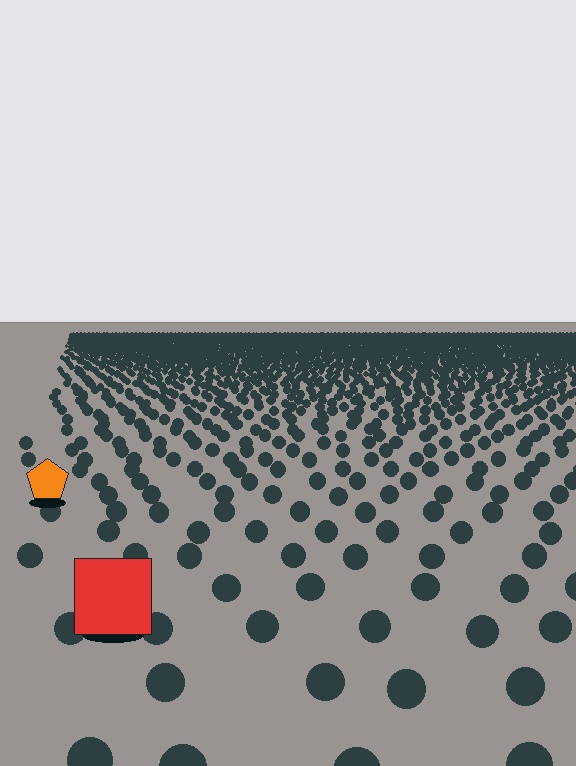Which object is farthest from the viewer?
The orange pentagon is farthest from the viewer. It appears smaller and the ground texture around it is denser.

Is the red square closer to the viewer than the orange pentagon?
Yes. The red square is closer — you can tell from the texture gradient: the ground texture is coarser near it.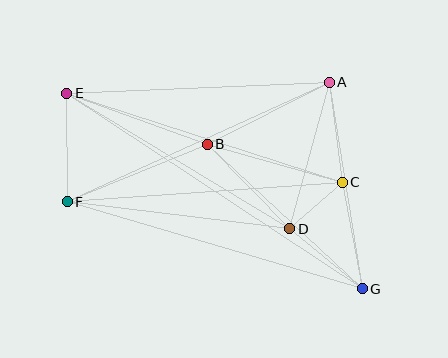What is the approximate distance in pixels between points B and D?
The distance between B and D is approximately 118 pixels.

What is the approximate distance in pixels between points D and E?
The distance between D and E is approximately 261 pixels.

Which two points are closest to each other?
Points C and D are closest to each other.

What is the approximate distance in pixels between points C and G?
The distance between C and G is approximately 109 pixels.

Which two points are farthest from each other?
Points E and G are farthest from each other.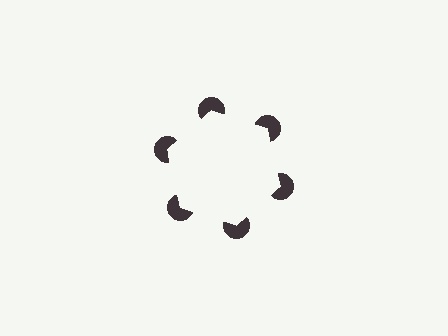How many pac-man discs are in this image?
There are 6 — one at each vertex of the illusory hexagon.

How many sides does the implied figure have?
6 sides.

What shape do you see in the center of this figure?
An illusory hexagon — its edges are inferred from the aligned wedge cuts in the pac-man discs, not physically drawn.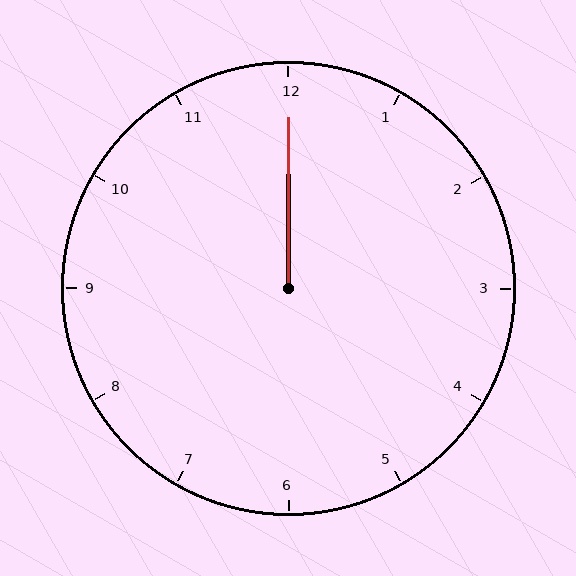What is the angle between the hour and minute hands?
Approximately 0 degrees.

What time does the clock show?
12:00.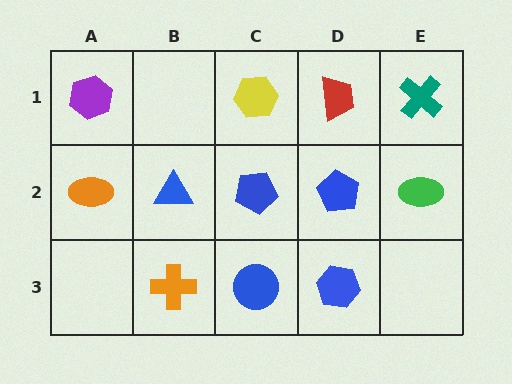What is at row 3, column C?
A blue circle.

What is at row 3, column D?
A blue hexagon.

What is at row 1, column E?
A teal cross.